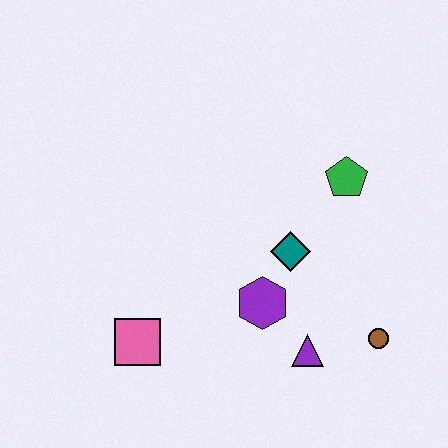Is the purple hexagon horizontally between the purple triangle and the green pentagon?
No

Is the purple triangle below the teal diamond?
Yes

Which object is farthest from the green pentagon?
The pink square is farthest from the green pentagon.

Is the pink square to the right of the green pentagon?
No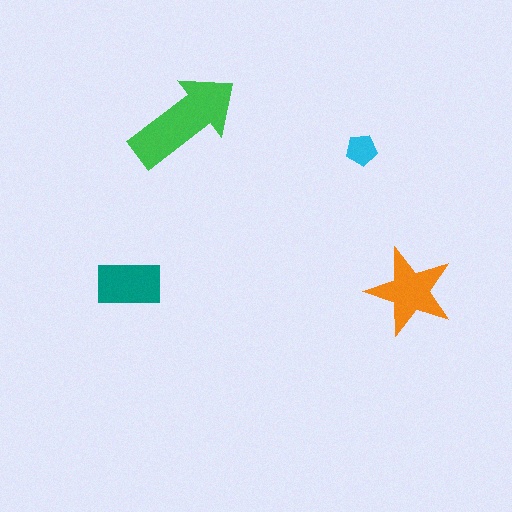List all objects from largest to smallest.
The green arrow, the orange star, the teal rectangle, the cyan pentagon.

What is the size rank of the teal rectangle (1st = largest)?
3rd.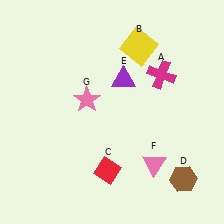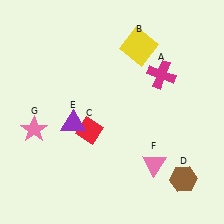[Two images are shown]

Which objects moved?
The objects that moved are: the red diamond (C), the purple triangle (E), the pink star (G).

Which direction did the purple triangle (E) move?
The purple triangle (E) moved left.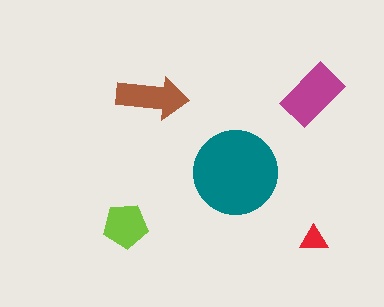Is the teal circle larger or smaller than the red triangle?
Larger.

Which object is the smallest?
The red triangle.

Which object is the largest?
The teal circle.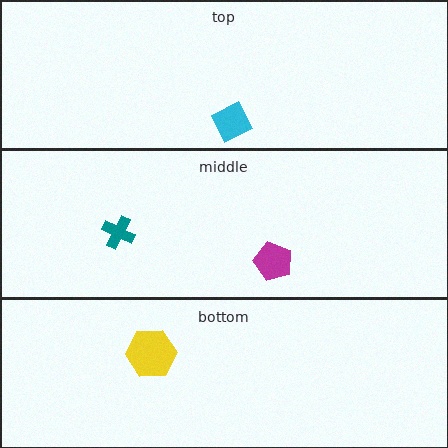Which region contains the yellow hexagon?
The bottom region.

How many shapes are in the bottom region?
1.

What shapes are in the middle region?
The magenta pentagon, the teal cross.